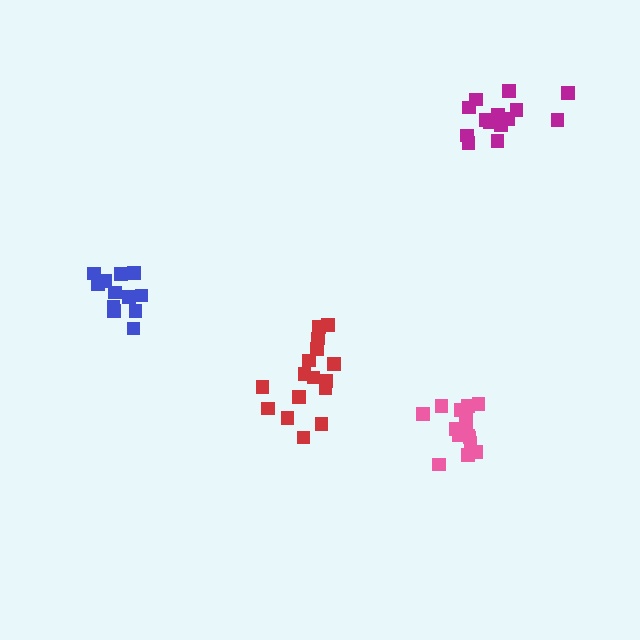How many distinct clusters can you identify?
There are 4 distinct clusters.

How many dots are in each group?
Group 1: 13 dots, Group 2: 16 dots, Group 3: 14 dots, Group 4: 15 dots (58 total).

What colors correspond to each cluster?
The clusters are colored: blue, red, magenta, pink.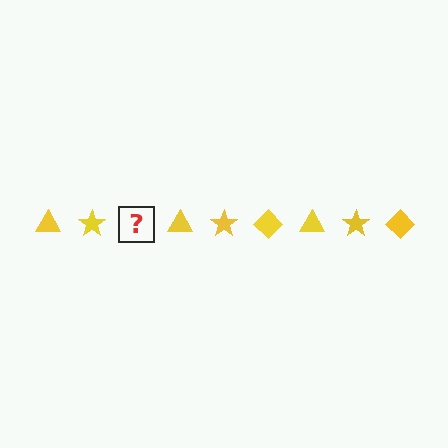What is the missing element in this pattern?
The missing element is a yellow diamond.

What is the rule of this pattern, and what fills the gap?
The rule is that the pattern cycles through triangle, star, diamond shapes in yellow. The gap should be filled with a yellow diamond.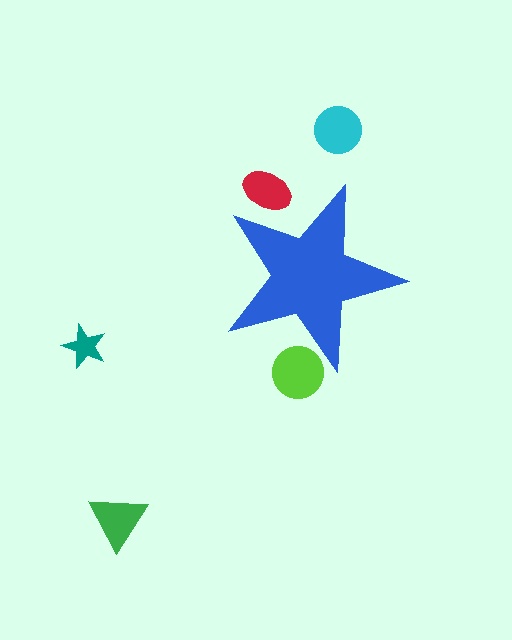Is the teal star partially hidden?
No, the teal star is fully visible.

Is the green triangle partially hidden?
No, the green triangle is fully visible.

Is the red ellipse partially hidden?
Yes, the red ellipse is partially hidden behind the blue star.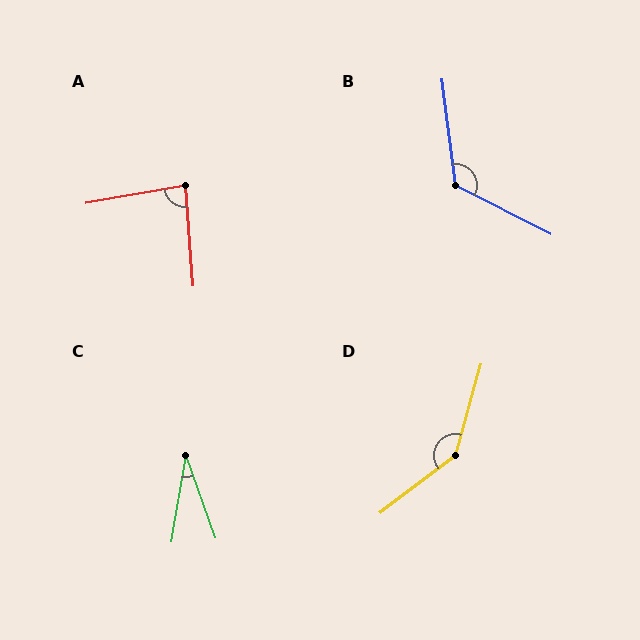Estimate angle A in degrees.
Approximately 85 degrees.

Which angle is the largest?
D, at approximately 143 degrees.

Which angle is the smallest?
C, at approximately 29 degrees.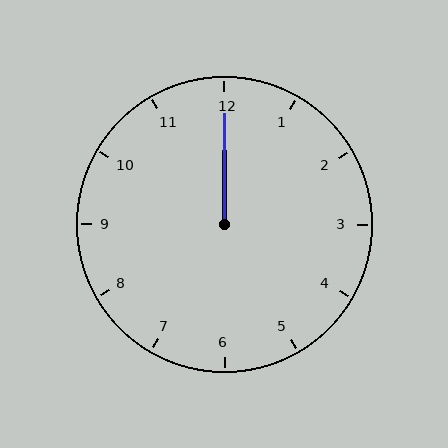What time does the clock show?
12:00.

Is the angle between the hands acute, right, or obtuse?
It is acute.